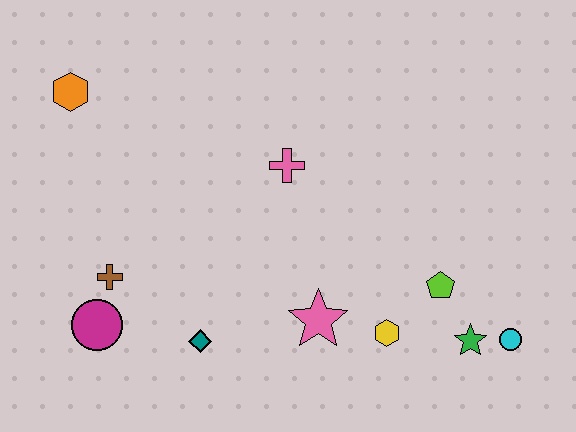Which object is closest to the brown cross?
The magenta circle is closest to the brown cross.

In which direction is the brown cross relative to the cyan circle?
The brown cross is to the left of the cyan circle.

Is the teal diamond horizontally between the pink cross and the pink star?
No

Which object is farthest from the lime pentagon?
The orange hexagon is farthest from the lime pentagon.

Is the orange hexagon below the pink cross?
No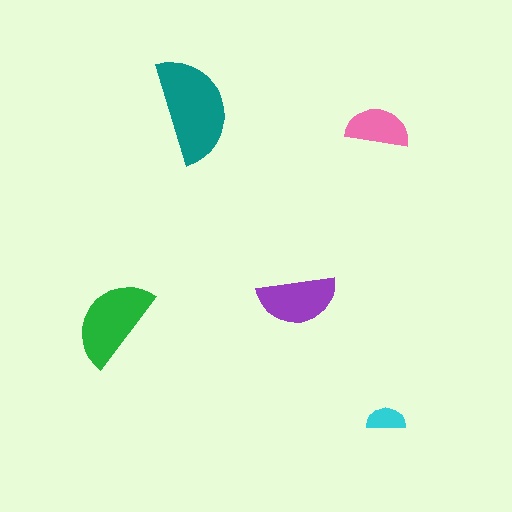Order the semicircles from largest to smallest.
the teal one, the green one, the purple one, the pink one, the cyan one.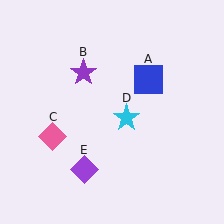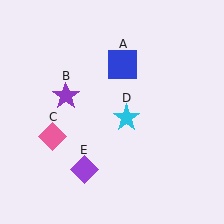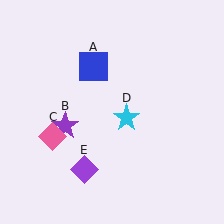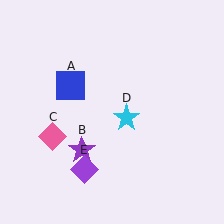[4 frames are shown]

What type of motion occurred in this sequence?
The blue square (object A), purple star (object B) rotated counterclockwise around the center of the scene.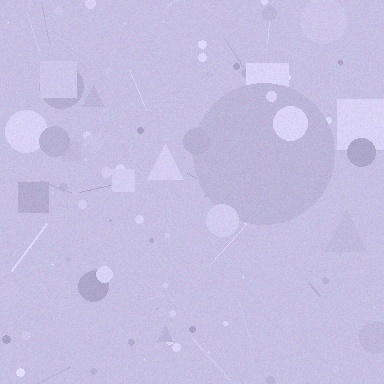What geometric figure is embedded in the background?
A circle is embedded in the background.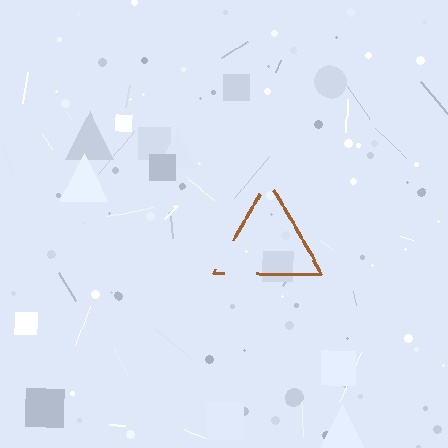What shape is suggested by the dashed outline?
The dashed outline suggests a triangle.